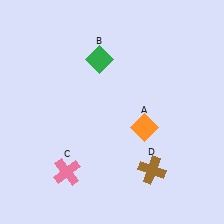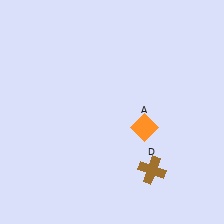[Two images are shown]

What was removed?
The green diamond (B), the pink cross (C) were removed in Image 2.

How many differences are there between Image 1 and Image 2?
There are 2 differences between the two images.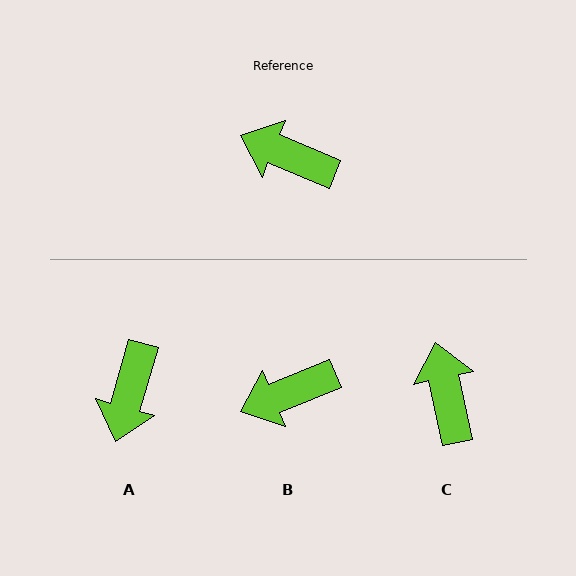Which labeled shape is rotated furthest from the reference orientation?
A, about 96 degrees away.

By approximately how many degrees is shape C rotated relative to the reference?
Approximately 55 degrees clockwise.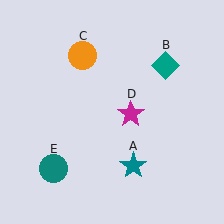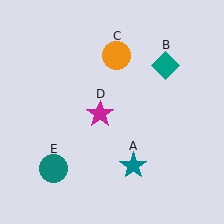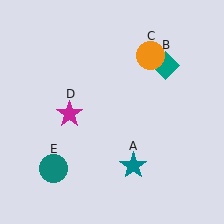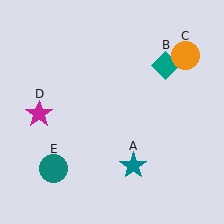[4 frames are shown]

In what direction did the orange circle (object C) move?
The orange circle (object C) moved right.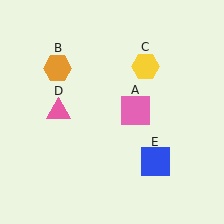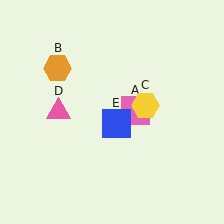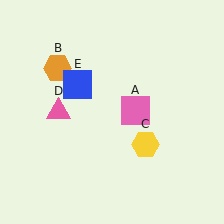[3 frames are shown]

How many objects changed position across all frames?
2 objects changed position: yellow hexagon (object C), blue square (object E).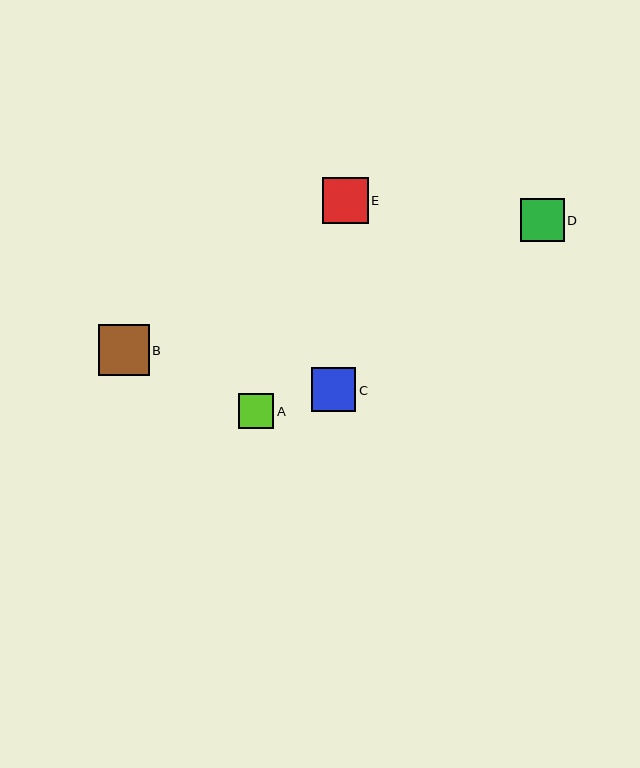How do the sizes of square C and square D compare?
Square C and square D are approximately the same size.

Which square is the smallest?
Square A is the smallest with a size of approximately 35 pixels.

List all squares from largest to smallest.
From largest to smallest: B, E, C, D, A.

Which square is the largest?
Square B is the largest with a size of approximately 50 pixels.